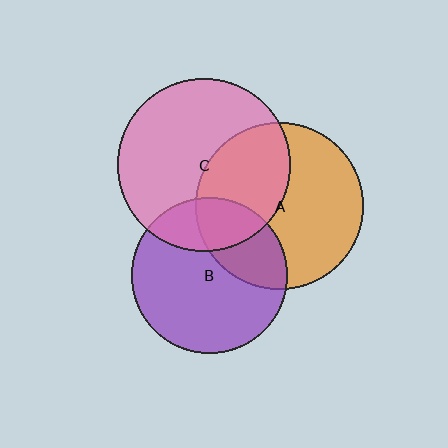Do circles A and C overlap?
Yes.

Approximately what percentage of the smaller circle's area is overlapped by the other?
Approximately 40%.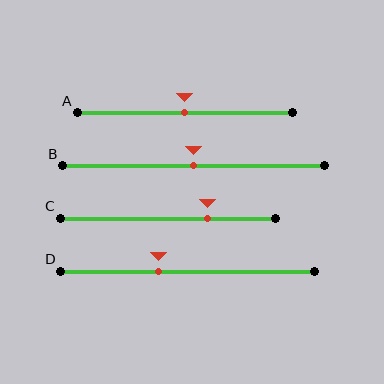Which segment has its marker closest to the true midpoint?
Segment A has its marker closest to the true midpoint.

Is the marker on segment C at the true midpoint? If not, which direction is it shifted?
No, the marker on segment C is shifted to the right by about 18% of the segment length.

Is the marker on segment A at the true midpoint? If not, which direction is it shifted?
Yes, the marker on segment A is at the true midpoint.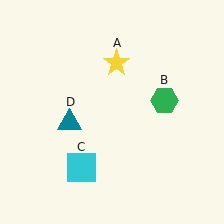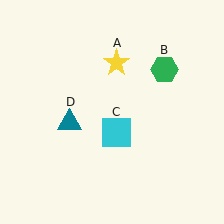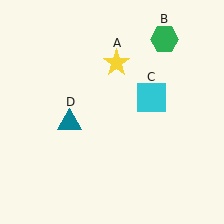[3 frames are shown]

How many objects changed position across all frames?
2 objects changed position: green hexagon (object B), cyan square (object C).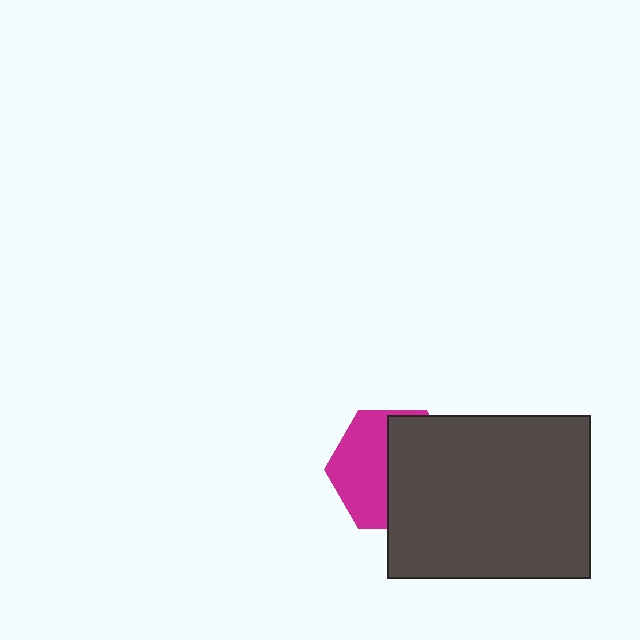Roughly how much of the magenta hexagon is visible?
About half of it is visible (roughly 47%).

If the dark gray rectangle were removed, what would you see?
You would see the complete magenta hexagon.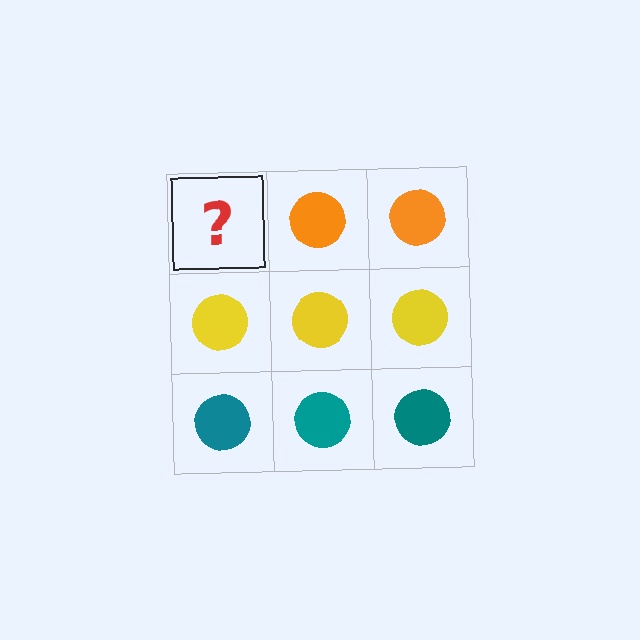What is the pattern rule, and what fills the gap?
The rule is that each row has a consistent color. The gap should be filled with an orange circle.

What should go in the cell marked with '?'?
The missing cell should contain an orange circle.